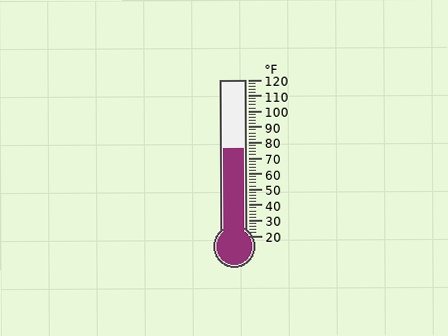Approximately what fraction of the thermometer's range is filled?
The thermometer is filled to approximately 55% of its range.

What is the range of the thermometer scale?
The thermometer scale ranges from 20°F to 120°F.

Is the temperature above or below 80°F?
The temperature is below 80°F.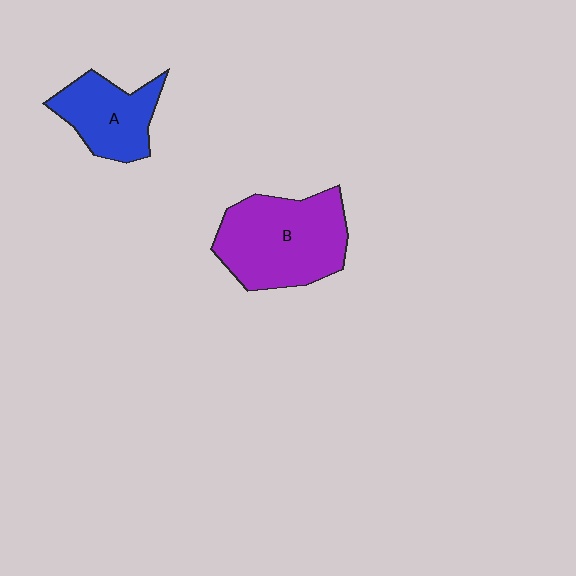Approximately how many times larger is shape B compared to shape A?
Approximately 1.6 times.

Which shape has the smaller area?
Shape A (blue).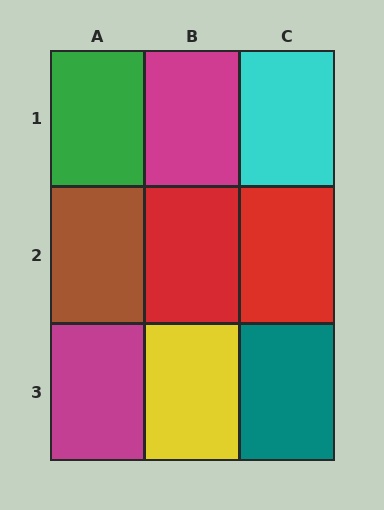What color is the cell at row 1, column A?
Green.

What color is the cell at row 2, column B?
Red.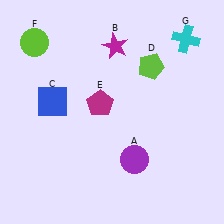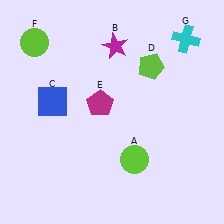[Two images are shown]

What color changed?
The circle (A) changed from purple in Image 1 to lime in Image 2.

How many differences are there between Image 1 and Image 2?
There is 1 difference between the two images.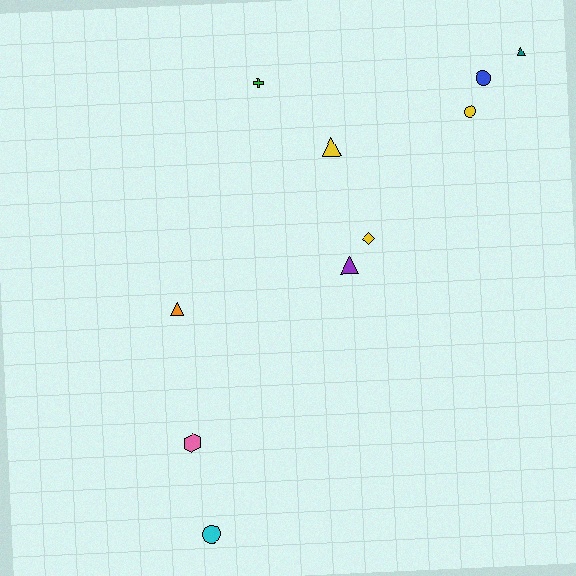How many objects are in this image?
There are 10 objects.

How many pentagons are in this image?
There are no pentagons.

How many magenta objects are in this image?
There are no magenta objects.